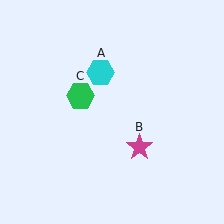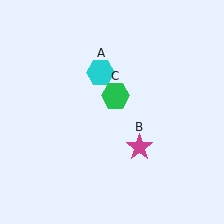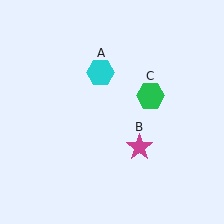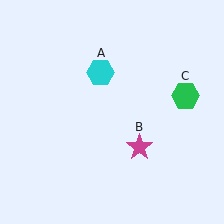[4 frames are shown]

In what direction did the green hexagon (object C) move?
The green hexagon (object C) moved right.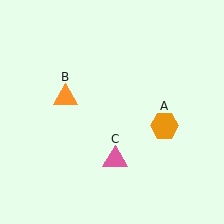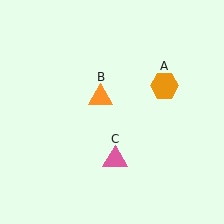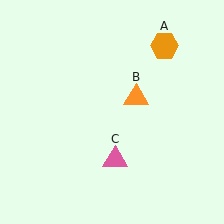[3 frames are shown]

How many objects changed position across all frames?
2 objects changed position: orange hexagon (object A), orange triangle (object B).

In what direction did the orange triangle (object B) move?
The orange triangle (object B) moved right.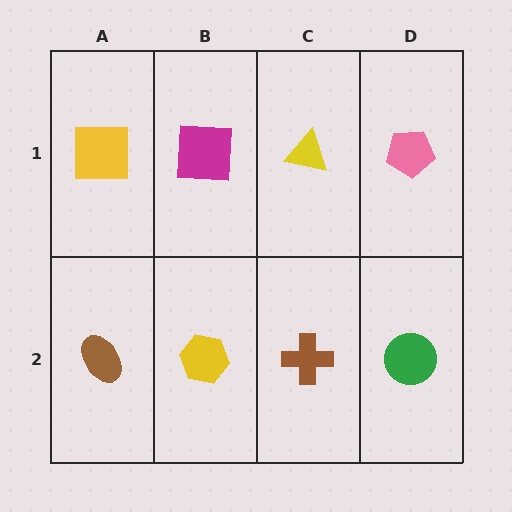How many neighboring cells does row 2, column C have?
3.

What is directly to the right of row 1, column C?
A pink pentagon.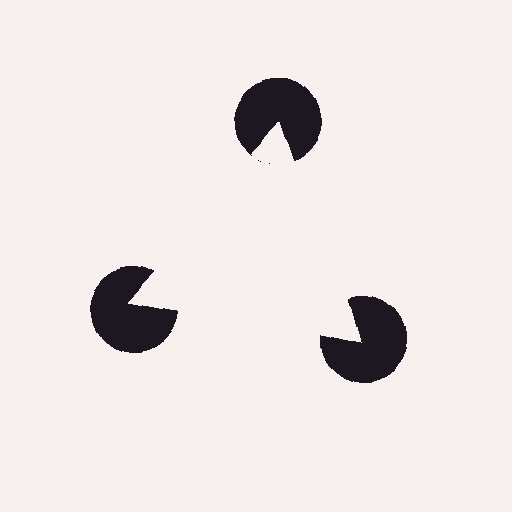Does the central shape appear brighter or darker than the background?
It typically appears slightly brighter than the background, even though no actual brightness change is drawn.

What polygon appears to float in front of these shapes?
An illusory triangle — its edges are inferred from the aligned wedge cuts in the pac-man discs, not physically drawn.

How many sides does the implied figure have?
3 sides.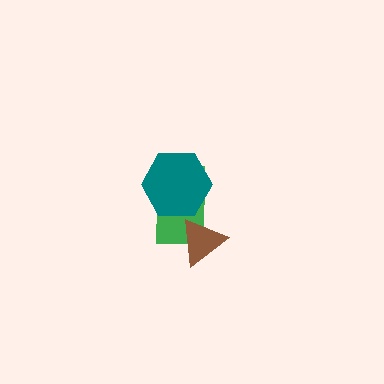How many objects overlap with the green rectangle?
2 objects overlap with the green rectangle.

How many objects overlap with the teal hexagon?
1 object overlaps with the teal hexagon.